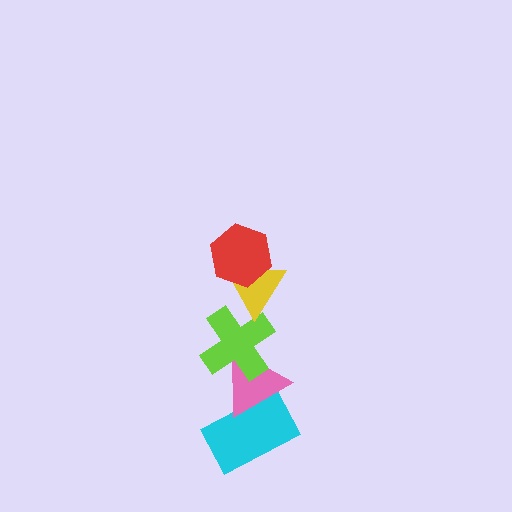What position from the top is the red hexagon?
The red hexagon is 1st from the top.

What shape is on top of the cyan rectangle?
The pink triangle is on top of the cyan rectangle.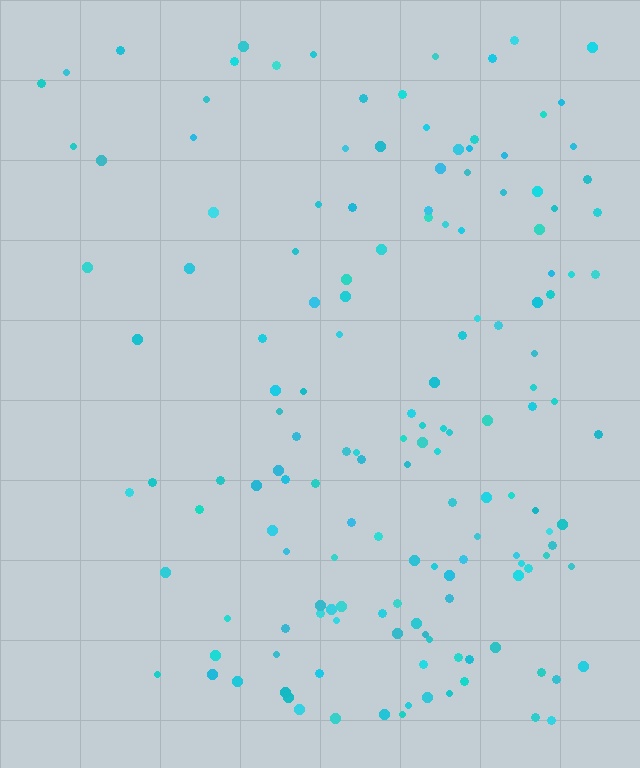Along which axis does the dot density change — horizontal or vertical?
Horizontal.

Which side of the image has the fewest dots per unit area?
The left.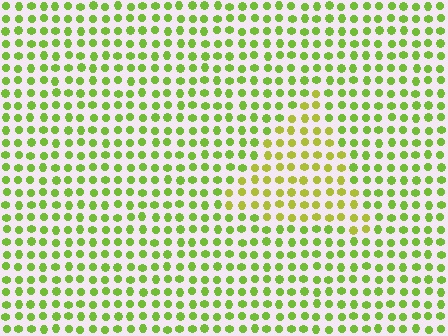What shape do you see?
I see a triangle.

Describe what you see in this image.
The image is filled with small lime elements in a uniform arrangement. A triangle-shaped region is visible where the elements are tinted to a slightly different hue, forming a subtle color boundary.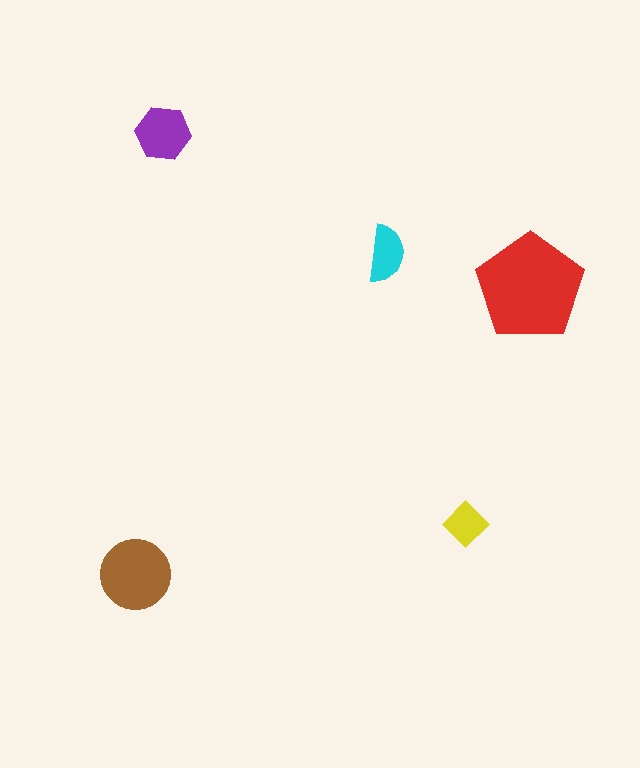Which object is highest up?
The purple hexagon is topmost.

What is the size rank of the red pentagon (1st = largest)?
1st.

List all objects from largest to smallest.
The red pentagon, the brown circle, the purple hexagon, the cyan semicircle, the yellow diamond.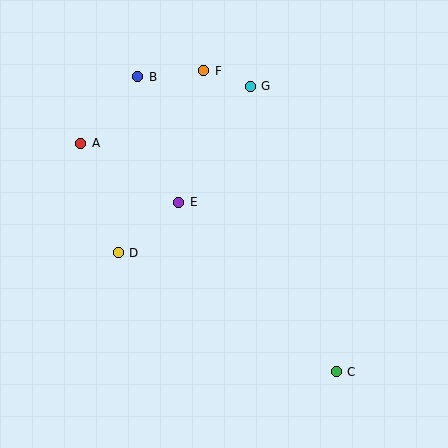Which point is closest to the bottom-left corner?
Point D is closest to the bottom-left corner.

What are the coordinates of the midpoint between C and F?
The midpoint between C and F is at (270, 221).